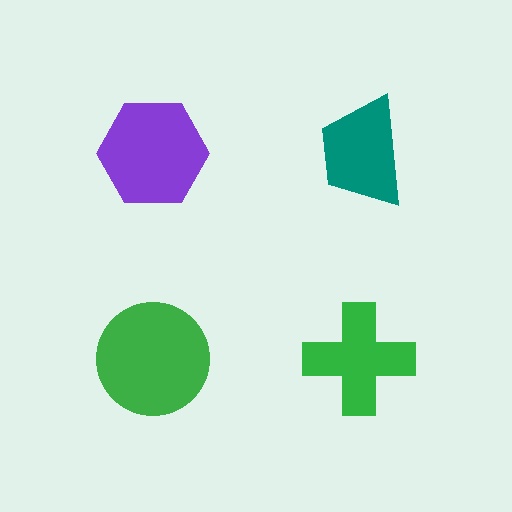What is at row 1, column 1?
A purple hexagon.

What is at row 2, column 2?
A green cross.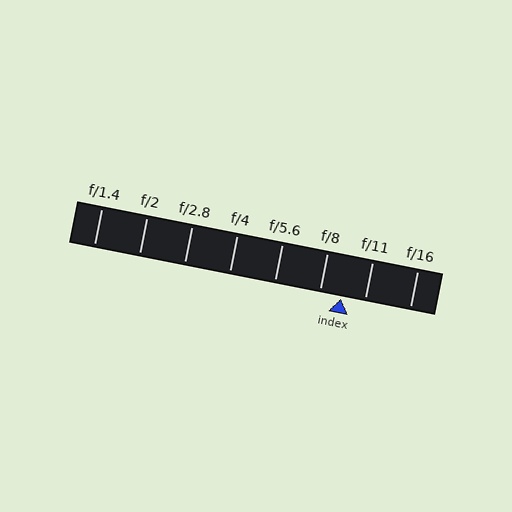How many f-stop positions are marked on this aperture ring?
There are 8 f-stop positions marked.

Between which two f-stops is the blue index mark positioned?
The index mark is between f/8 and f/11.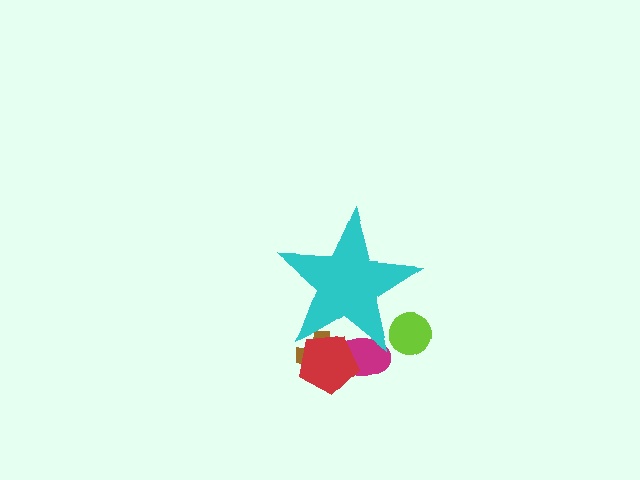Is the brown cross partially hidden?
Yes, the brown cross is partially hidden behind the cyan star.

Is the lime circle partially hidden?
Yes, the lime circle is partially hidden behind the cyan star.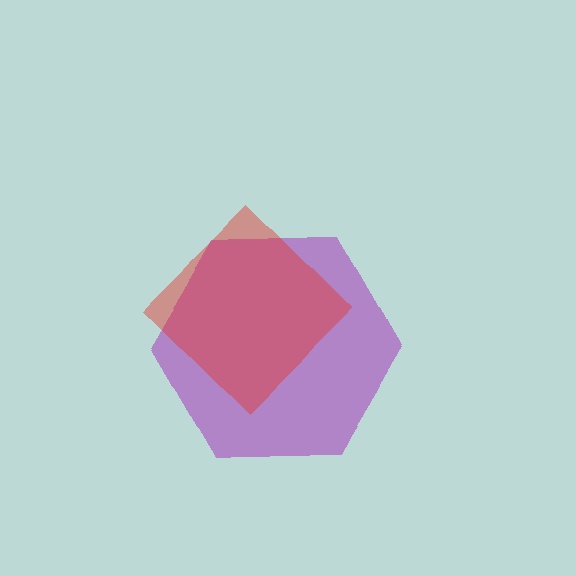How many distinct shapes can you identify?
There are 2 distinct shapes: a purple hexagon, a red diamond.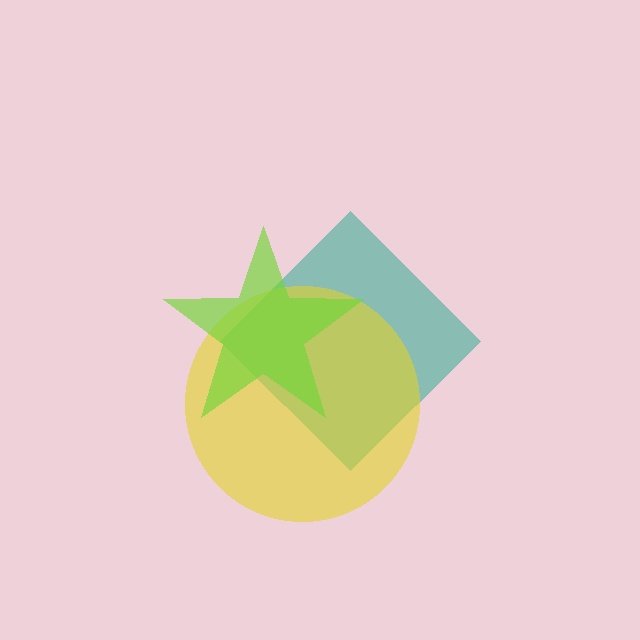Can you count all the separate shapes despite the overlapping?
Yes, there are 3 separate shapes.